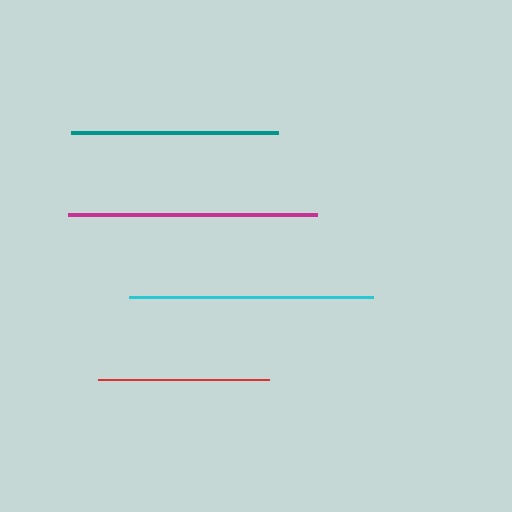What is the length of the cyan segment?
The cyan segment is approximately 244 pixels long.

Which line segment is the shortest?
The red line is the shortest at approximately 171 pixels.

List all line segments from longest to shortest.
From longest to shortest: magenta, cyan, teal, red.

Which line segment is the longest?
The magenta line is the longest at approximately 248 pixels.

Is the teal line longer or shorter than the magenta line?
The magenta line is longer than the teal line.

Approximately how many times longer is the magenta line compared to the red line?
The magenta line is approximately 1.5 times the length of the red line.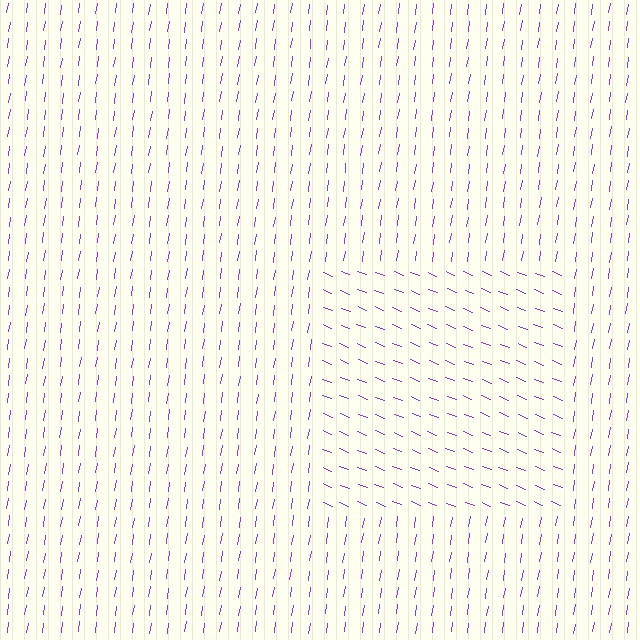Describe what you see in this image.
The image is filled with small purple line segments. A rectangle region in the image has lines oriented differently from the surrounding lines, creating a visible texture boundary.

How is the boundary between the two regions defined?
The boundary is defined purely by a change in line orientation (approximately 77 degrees difference). All lines are the same color and thickness.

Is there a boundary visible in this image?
Yes, there is a texture boundary formed by a change in line orientation.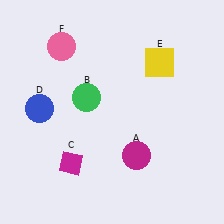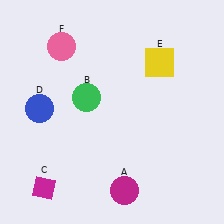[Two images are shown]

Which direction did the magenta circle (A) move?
The magenta circle (A) moved down.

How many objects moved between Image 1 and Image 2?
2 objects moved between the two images.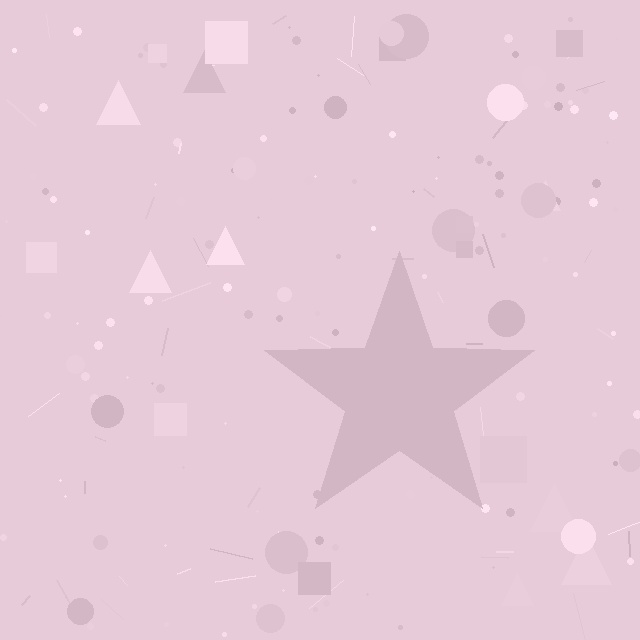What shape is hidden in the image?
A star is hidden in the image.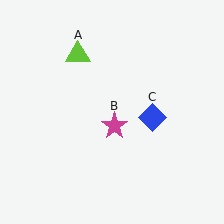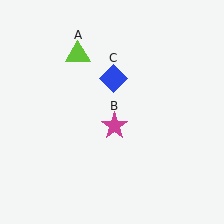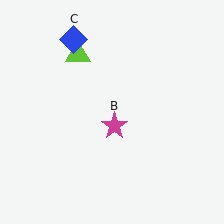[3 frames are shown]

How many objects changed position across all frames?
1 object changed position: blue diamond (object C).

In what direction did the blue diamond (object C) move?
The blue diamond (object C) moved up and to the left.